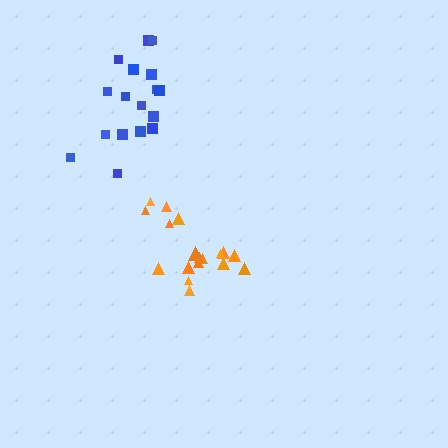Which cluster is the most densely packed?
Orange.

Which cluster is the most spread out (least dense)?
Blue.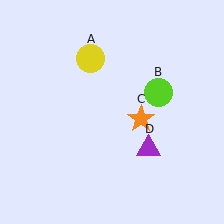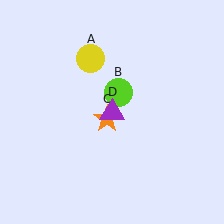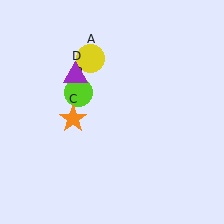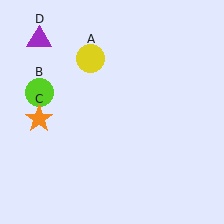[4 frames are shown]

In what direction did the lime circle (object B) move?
The lime circle (object B) moved left.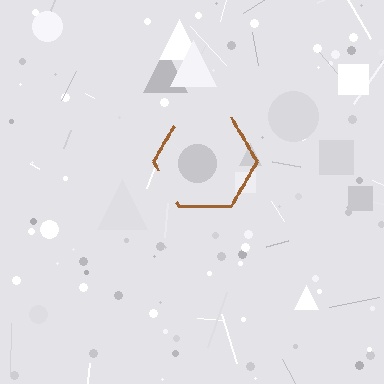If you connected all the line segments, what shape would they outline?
They would outline a hexagon.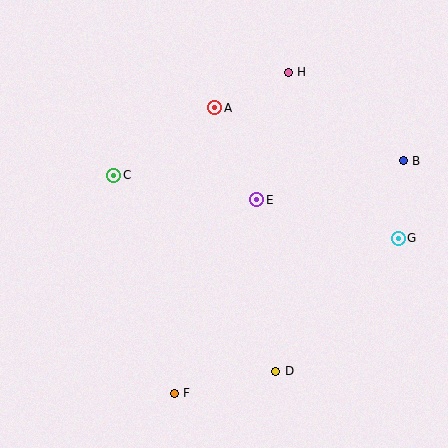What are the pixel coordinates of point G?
Point G is at (398, 238).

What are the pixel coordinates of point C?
Point C is at (114, 175).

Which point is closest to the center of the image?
Point E at (257, 200) is closest to the center.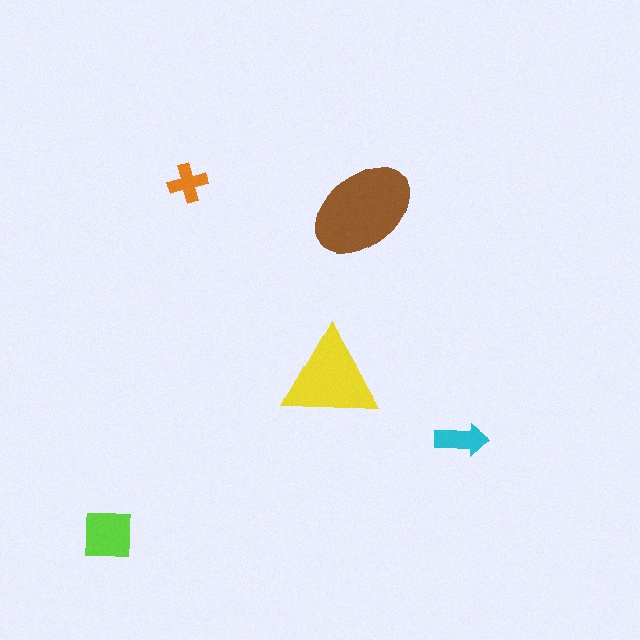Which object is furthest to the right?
The cyan arrow is rightmost.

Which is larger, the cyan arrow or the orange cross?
The cyan arrow.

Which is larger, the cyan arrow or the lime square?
The lime square.